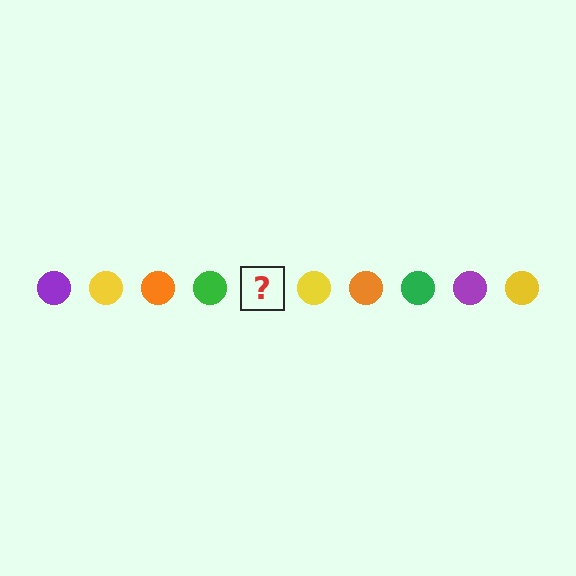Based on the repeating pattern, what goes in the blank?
The blank should be a purple circle.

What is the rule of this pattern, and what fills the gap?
The rule is that the pattern cycles through purple, yellow, orange, green circles. The gap should be filled with a purple circle.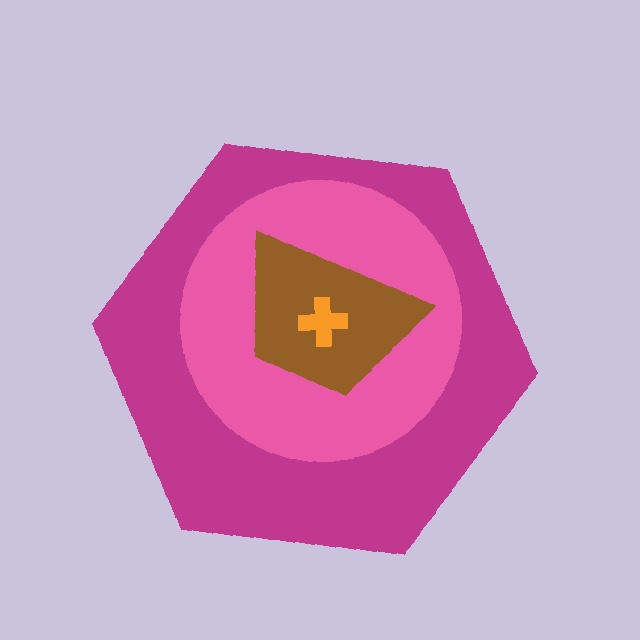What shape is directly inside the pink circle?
The brown trapezoid.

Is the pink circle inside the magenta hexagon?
Yes.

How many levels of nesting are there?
4.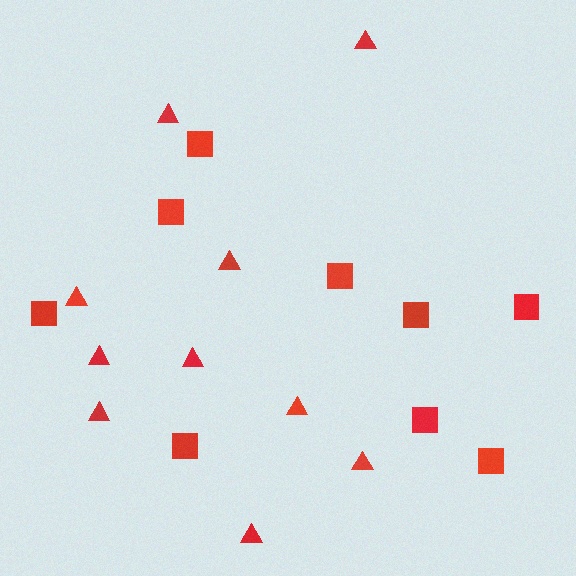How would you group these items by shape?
There are 2 groups: one group of triangles (10) and one group of squares (9).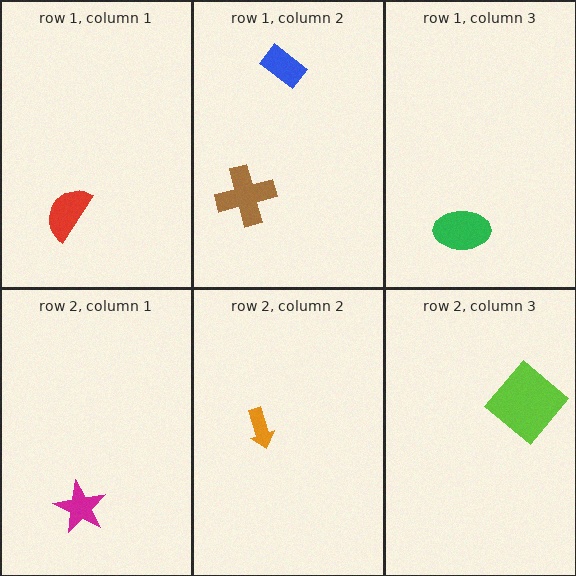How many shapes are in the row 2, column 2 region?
1.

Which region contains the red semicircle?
The row 1, column 1 region.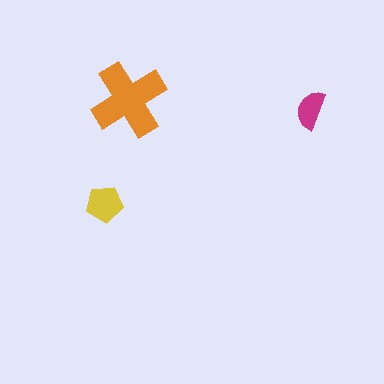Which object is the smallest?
The magenta semicircle.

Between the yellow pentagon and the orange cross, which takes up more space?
The orange cross.